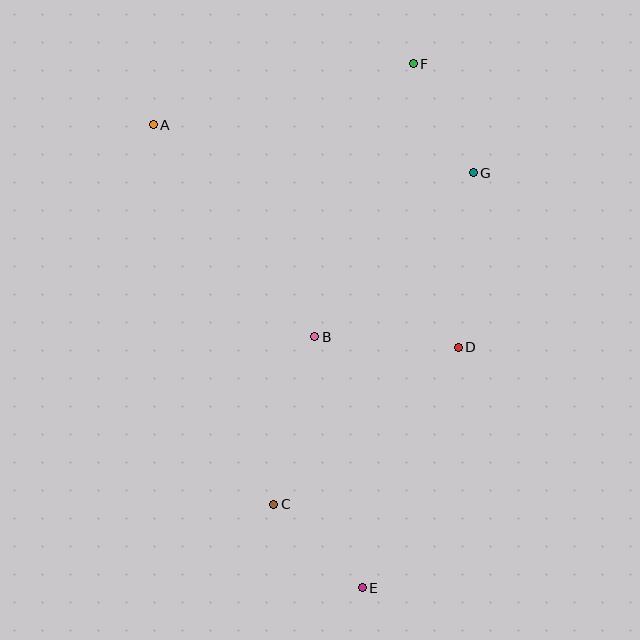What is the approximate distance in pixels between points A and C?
The distance between A and C is approximately 398 pixels.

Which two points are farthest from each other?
Points E and F are farthest from each other.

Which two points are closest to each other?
Points C and E are closest to each other.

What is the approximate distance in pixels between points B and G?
The distance between B and G is approximately 228 pixels.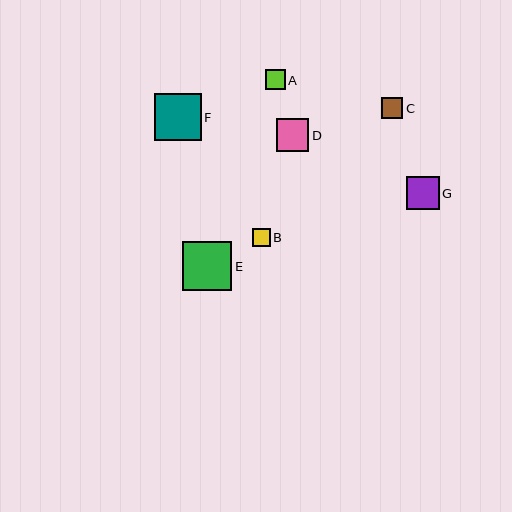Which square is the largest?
Square E is the largest with a size of approximately 50 pixels.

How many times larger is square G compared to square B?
Square G is approximately 1.9 times the size of square B.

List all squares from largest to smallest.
From largest to smallest: E, F, G, D, C, A, B.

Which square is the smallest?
Square B is the smallest with a size of approximately 18 pixels.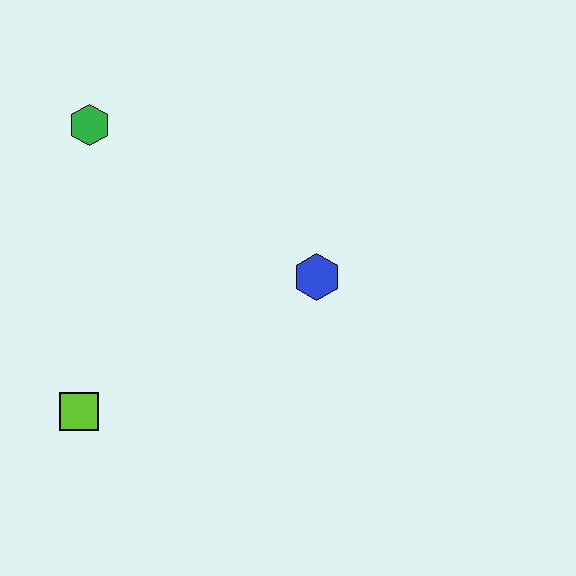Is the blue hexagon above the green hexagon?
No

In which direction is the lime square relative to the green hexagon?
The lime square is below the green hexagon.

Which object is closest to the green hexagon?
The blue hexagon is closest to the green hexagon.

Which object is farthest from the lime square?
The green hexagon is farthest from the lime square.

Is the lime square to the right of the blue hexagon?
No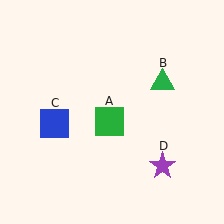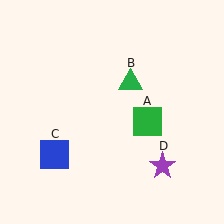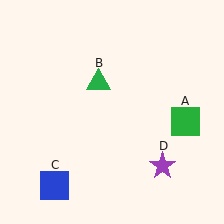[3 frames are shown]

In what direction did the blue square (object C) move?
The blue square (object C) moved down.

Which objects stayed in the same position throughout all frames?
Purple star (object D) remained stationary.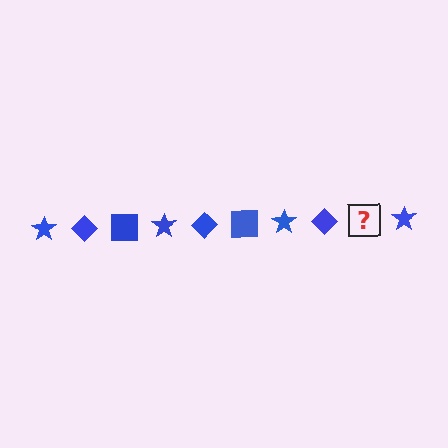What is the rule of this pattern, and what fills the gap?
The rule is that the pattern cycles through star, diamond, square shapes in blue. The gap should be filled with a blue square.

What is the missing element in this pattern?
The missing element is a blue square.